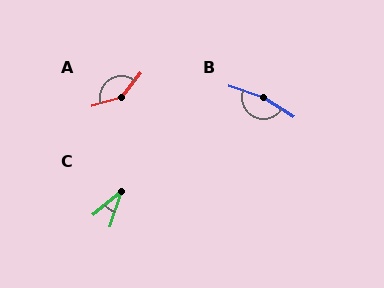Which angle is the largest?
B, at approximately 167 degrees.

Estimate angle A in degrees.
Approximately 145 degrees.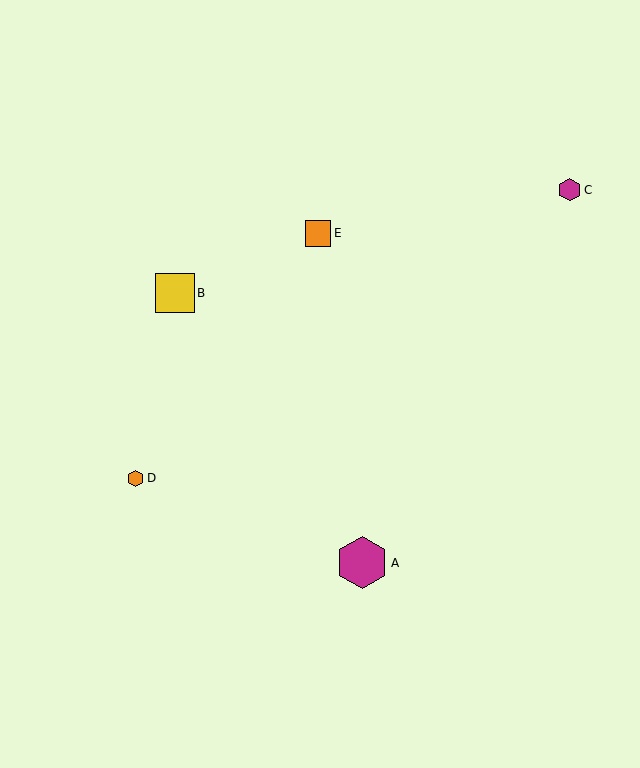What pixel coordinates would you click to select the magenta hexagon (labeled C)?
Click at (569, 190) to select the magenta hexagon C.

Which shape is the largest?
The magenta hexagon (labeled A) is the largest.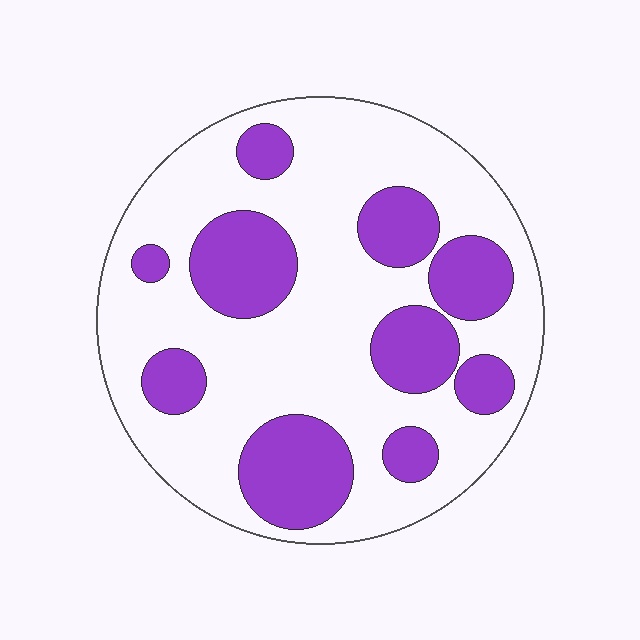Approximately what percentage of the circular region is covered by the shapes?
Approximately 30%.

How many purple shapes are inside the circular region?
10.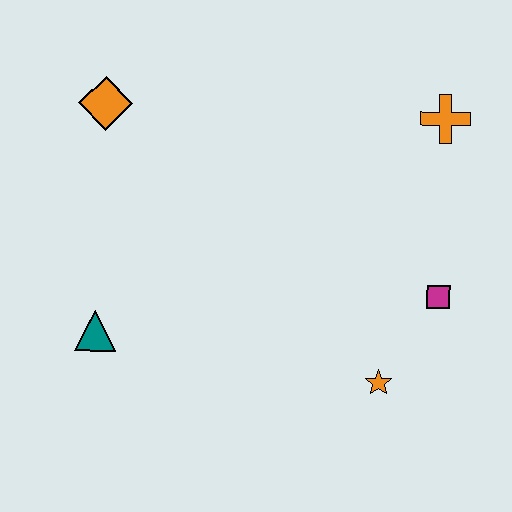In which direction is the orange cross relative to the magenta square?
The orange cross is above the magenta square.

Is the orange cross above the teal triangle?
Yes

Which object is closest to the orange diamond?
The teal triangle is closest to the orange diamond.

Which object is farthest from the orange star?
The orange diamond is farthest from the orange star.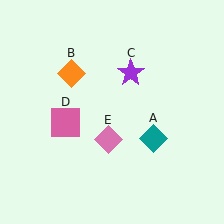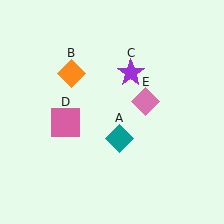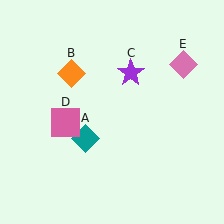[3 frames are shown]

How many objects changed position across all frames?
2 objects changed position: teal diamond (object A), pink diamond (object E).